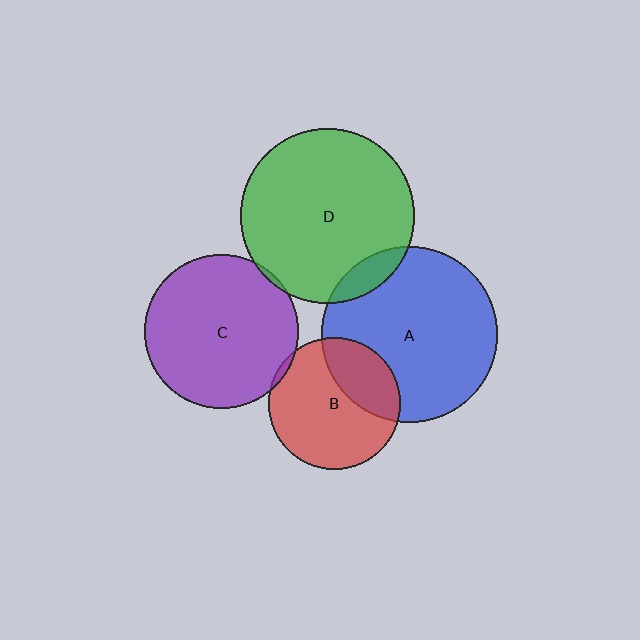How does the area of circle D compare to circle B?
Approximately 1.7 times.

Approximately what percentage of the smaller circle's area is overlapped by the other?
Approximately 5%.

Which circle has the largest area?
Circle A (blue).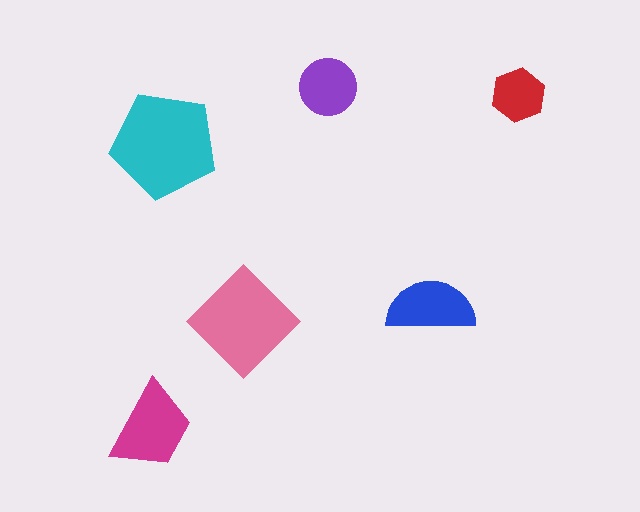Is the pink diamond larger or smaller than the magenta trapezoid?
Larger.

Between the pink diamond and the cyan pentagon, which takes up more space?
The cyan pentagon.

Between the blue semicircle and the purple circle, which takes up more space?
The blue semicircle.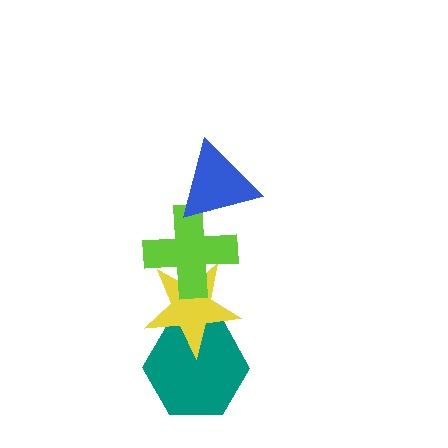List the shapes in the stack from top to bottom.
From top to bottom: the blue triangle, the lime cross, the yellow star, the teal hexagon.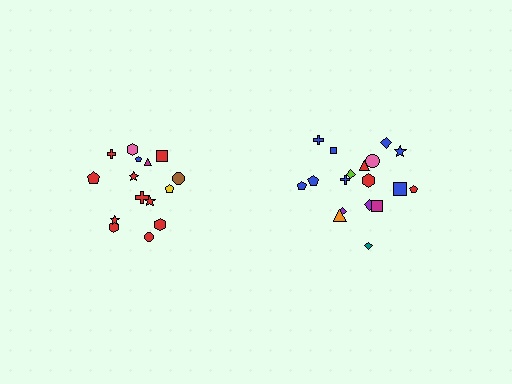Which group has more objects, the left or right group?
The right group.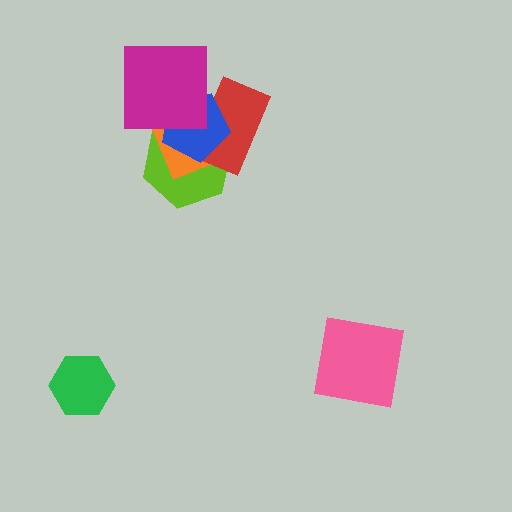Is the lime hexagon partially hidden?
Yes, it is partially covered by another shape.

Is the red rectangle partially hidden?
Yes, it is partially covered by another shape.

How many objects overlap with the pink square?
0 objects overlap with the pink square.